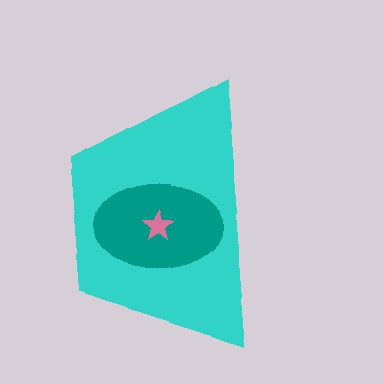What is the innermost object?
The pink star.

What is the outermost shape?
The cyan trapezoid.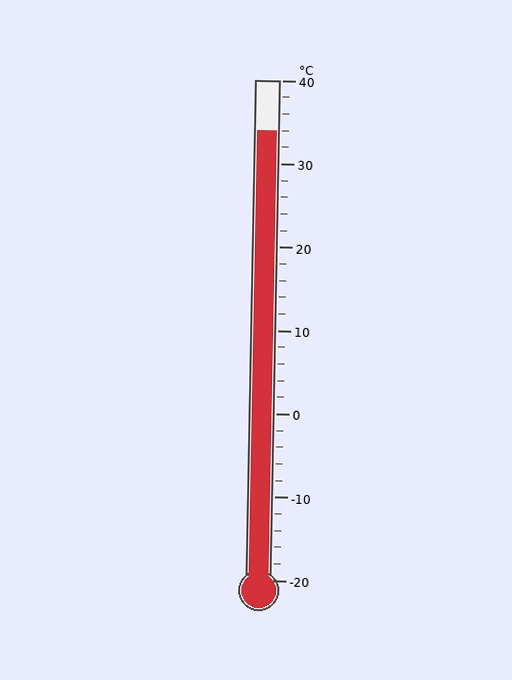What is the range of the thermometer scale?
The thermometer scale ranges from -20°C to 40°C.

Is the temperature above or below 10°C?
The temperature is above 10°C.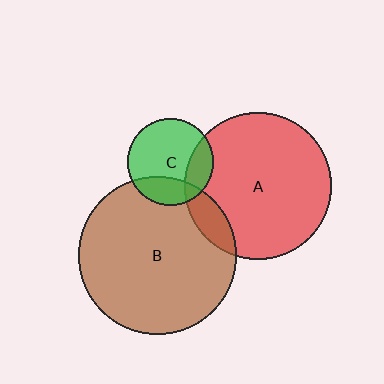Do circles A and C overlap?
Yes.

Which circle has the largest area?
Circle B (brown).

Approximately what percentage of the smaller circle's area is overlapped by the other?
Approximately 20%.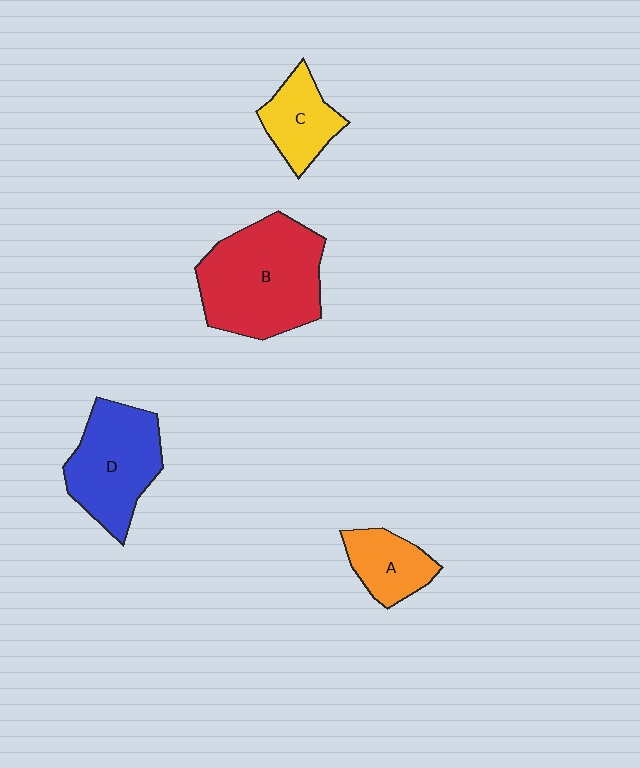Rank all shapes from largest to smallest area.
From largest to smallest: B (red), D (blue), C (yellow), A (orange).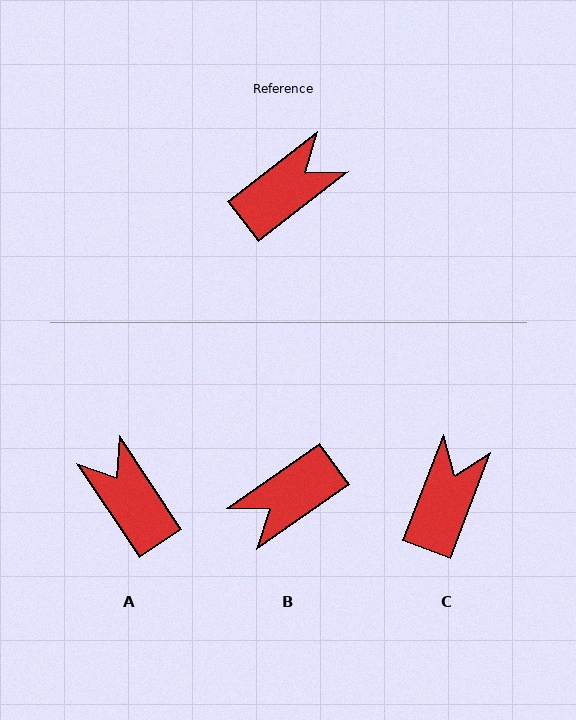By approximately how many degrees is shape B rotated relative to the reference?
Approximately 177 degrees counter-clockwise.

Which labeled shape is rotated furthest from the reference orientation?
B, about 177 degrees away.